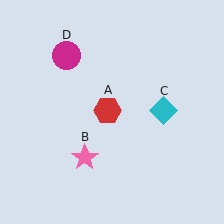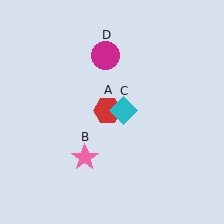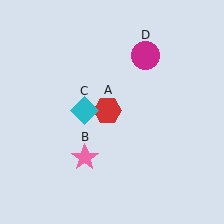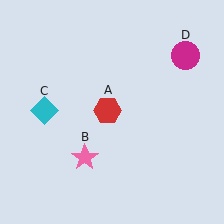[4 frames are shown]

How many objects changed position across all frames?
2 objects changed position: cyan diamond (object C), magenta circle (object D).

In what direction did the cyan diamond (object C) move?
The cyan diamond (object C) moved left.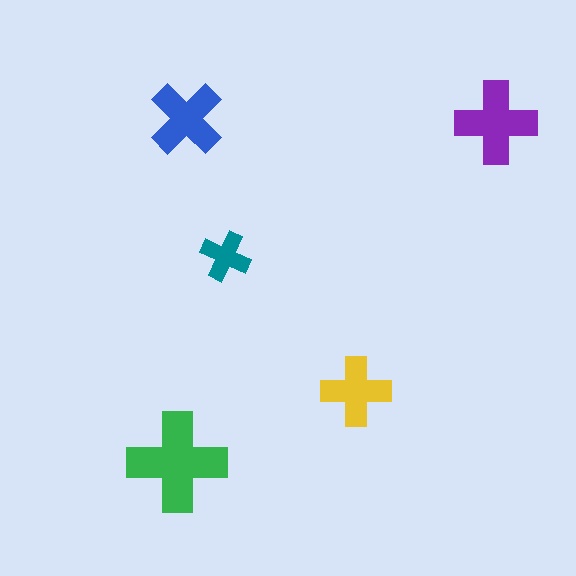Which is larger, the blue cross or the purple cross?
The purple one.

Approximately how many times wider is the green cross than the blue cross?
About 1.5 times wider.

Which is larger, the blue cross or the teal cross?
The blue one.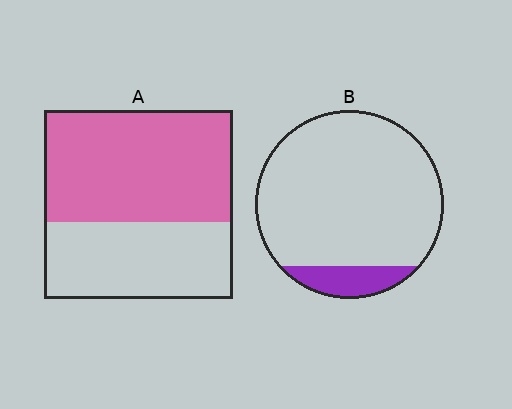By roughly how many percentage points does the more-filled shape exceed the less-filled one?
By roughly 50 percentage points (A over B).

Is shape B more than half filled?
No.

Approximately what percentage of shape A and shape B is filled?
A is approximately 60% and B is approximately 10%.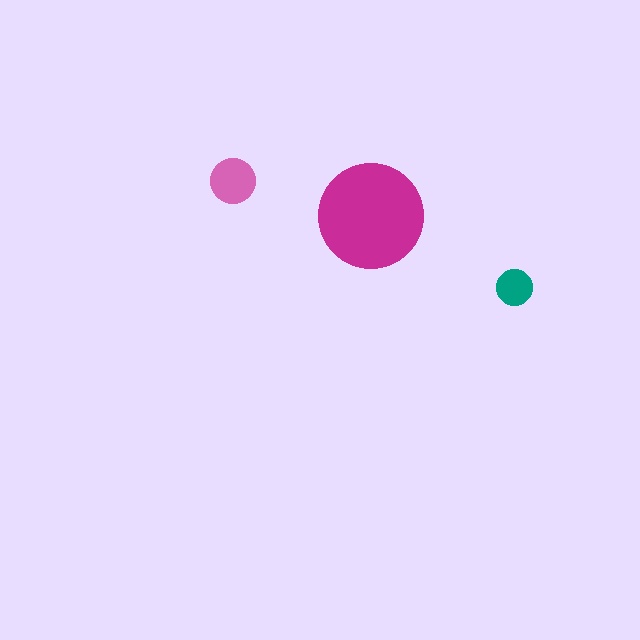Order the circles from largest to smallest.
the magenta one, the pink one, the teal one.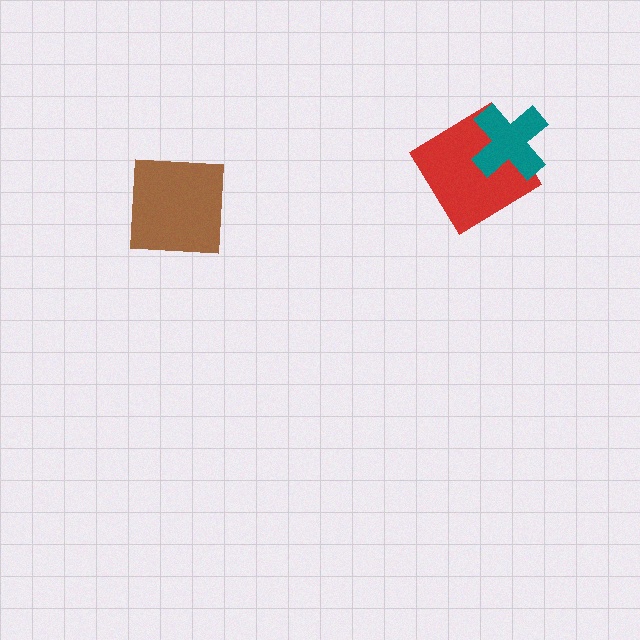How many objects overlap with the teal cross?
1 object overlaps with the teal cross.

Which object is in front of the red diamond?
The teal cross is in front of the red diamond.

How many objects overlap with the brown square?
0 objects overlap with the brown square.